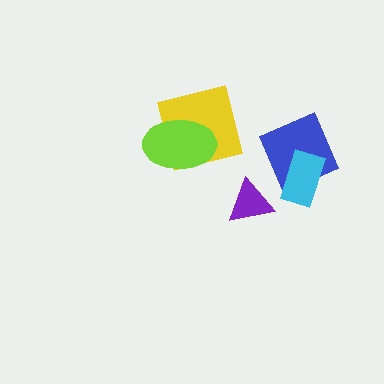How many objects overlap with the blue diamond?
1 object overlaps with the blue diamond.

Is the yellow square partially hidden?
Yes, it is partially covered by another shape.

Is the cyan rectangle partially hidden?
No, no other shape covers it.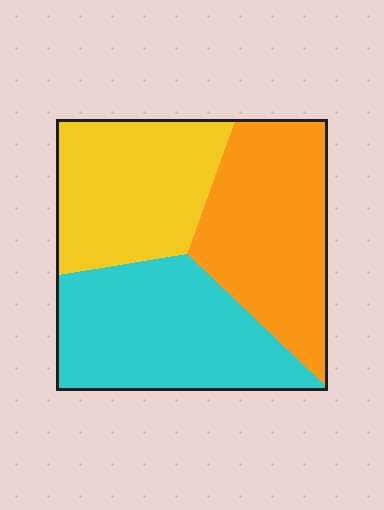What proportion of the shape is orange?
Orange takes up about one third (1/3) of the shape.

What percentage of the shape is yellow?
Yellow covers roughly 30% of the shape.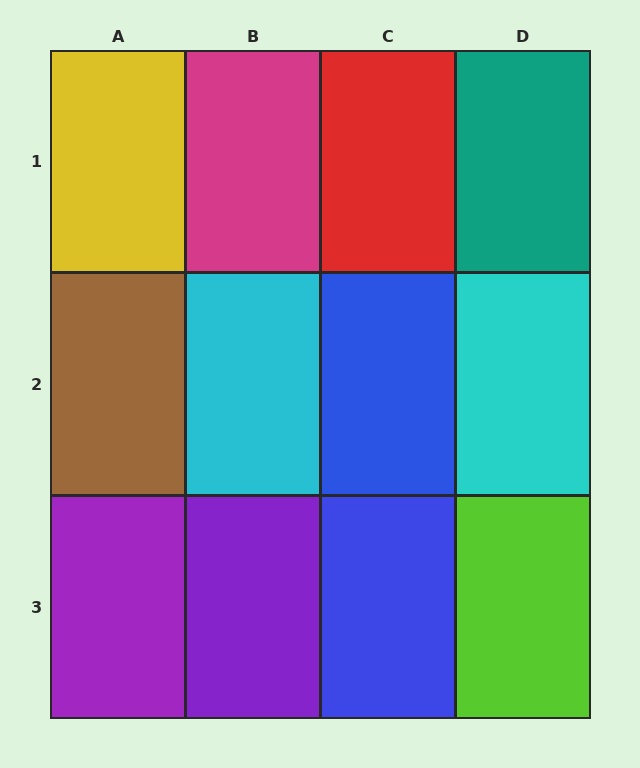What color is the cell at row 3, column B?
Purple.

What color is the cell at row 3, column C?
Blue.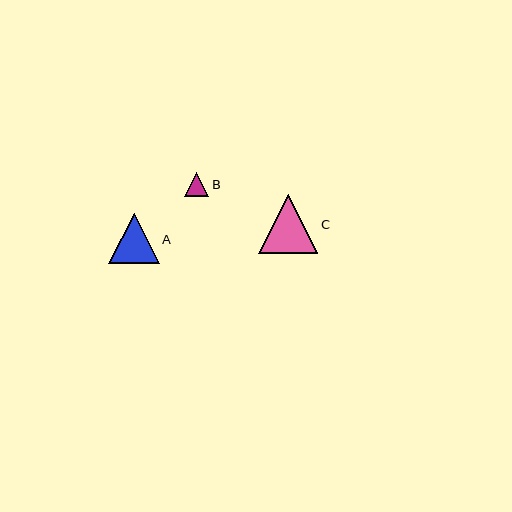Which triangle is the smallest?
Triangle B is the smallest with a size of approximately 24 pixels.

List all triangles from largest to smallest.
From largest to smallest: C, A, B.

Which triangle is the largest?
Triangle C is the largest with a size of approximately 59 pixels.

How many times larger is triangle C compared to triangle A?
Triangle C is approximately 1.2 times the size of triangle A.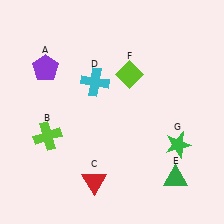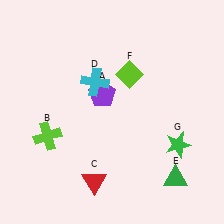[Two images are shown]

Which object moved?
The purple pentagon (A) moved right.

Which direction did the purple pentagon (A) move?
The purple pentagon (A) moved right.